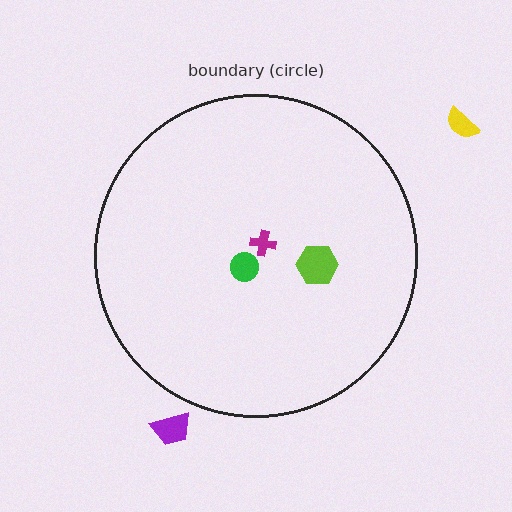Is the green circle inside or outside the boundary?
Inside.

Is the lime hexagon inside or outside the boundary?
Inside.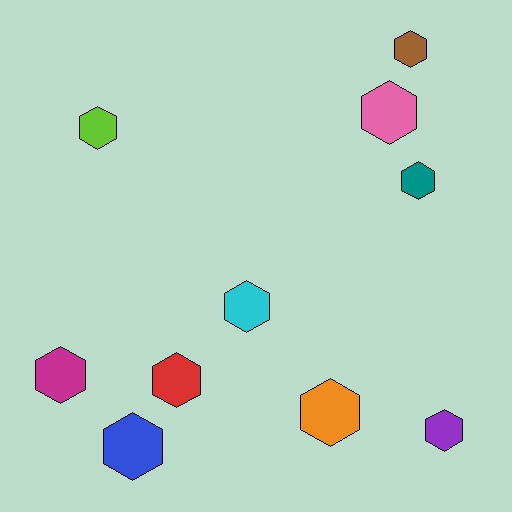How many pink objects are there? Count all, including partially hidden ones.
There is 1 pink object.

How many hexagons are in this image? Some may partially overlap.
There are 10 hexagons.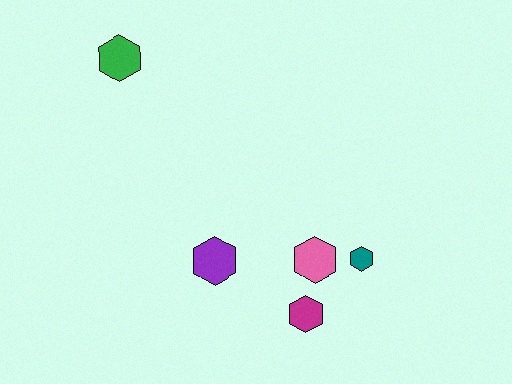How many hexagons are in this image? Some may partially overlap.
There are 5 hexagons.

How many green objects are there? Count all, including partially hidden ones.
There is 1 green object.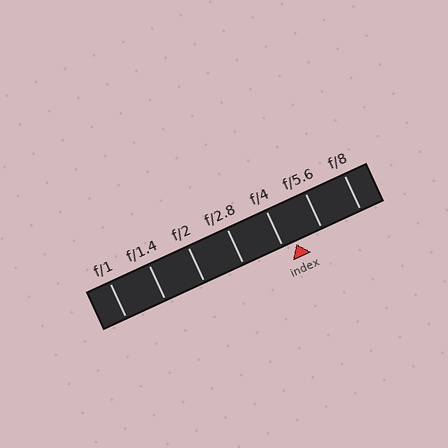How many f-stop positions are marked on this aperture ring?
There are 7 f-stop positions marked.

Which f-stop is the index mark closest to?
The index mark is closest to f/4.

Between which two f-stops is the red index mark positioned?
The index mark is between f/4 and f/5.6.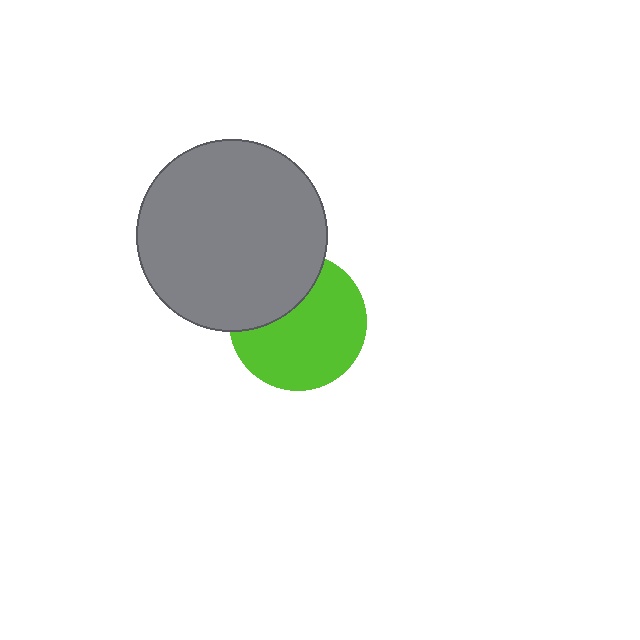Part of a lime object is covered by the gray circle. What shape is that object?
It is a circle.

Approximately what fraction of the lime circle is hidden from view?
Roughly 32% of the lime circle is hidden behind the gray circle.